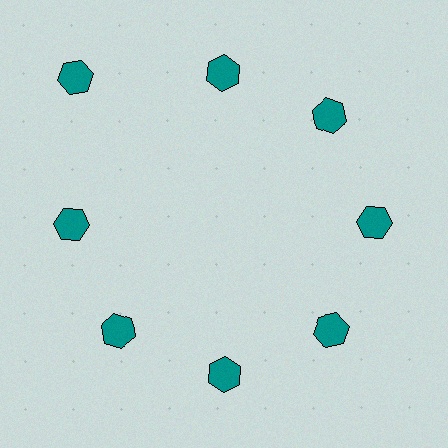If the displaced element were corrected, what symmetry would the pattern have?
It would have 8-fold rotational symmetry — the pattern would map onto itself every 45 degrees.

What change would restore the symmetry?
The symmetry would be restored by moving it inward, back onto the ring so that all 8 hexagons sit at equal angles and equal distance from the center.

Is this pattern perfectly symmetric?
No. The 8 teal hexagons are arranged in a ring, but one element near the 10 o'clock position is pushed outward from the center, breaking the 8-fold rotational symmetry.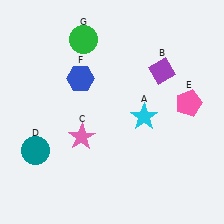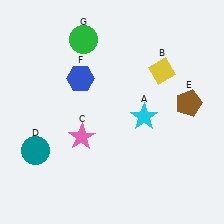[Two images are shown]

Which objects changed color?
B changed from purple to yellow. E changed from pink to brown.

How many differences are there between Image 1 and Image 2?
There are 2 differences between the two images.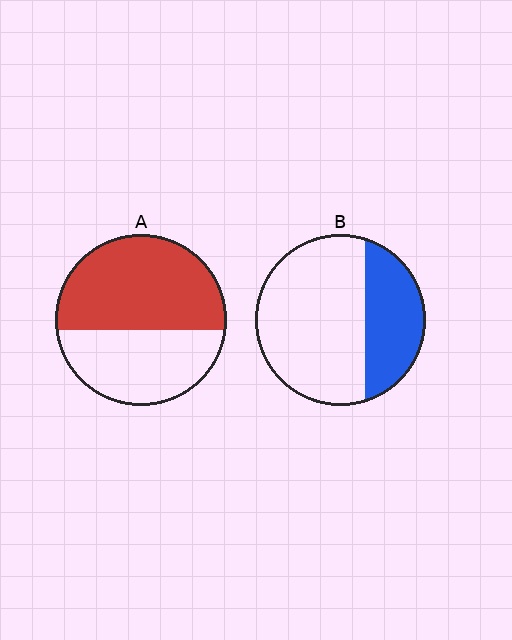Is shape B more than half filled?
No.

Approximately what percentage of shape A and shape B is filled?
A is approximately 55% and B is approximately 30%.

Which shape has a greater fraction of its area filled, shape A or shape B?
Shape A.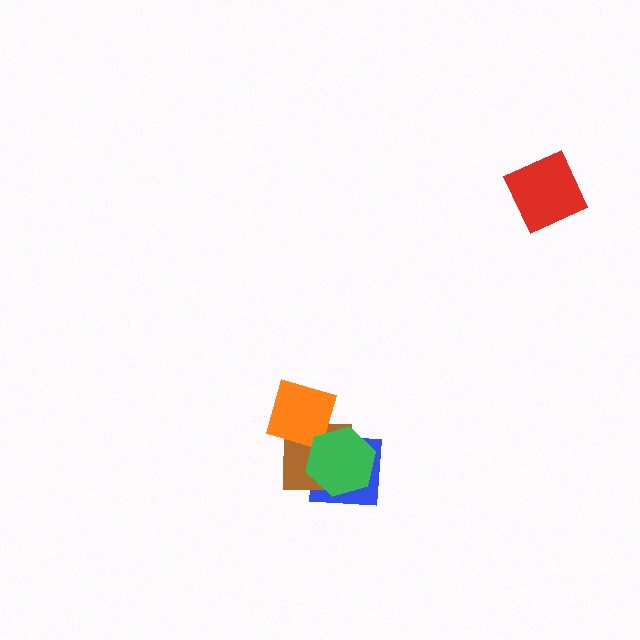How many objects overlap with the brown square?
3 objects overlap with the brown square.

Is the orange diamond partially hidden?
Yes, it is partially covered by another shape.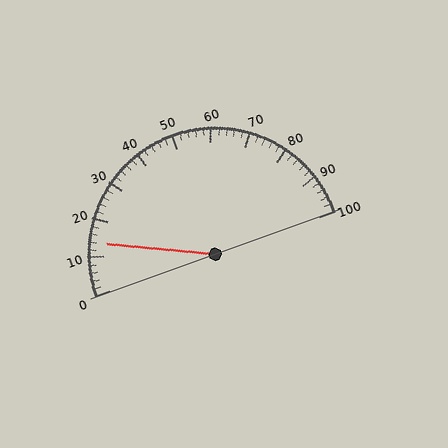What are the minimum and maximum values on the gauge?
The gauge ranges from 0 to 100.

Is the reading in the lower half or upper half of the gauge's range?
The reading is in the lower half of the range (0 to 100).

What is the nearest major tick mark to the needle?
The nearest major tick mark is 10.